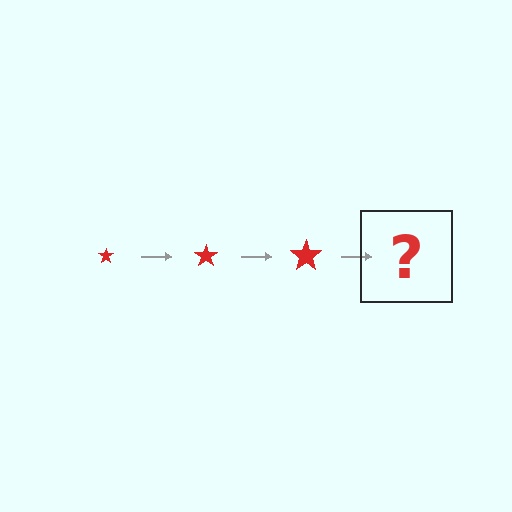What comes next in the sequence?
The next element should be a red star, larger than the previous one.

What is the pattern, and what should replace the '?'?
The pattern is that the star gets progressively larger each step. The '?' should be a red star, larger than the previous one.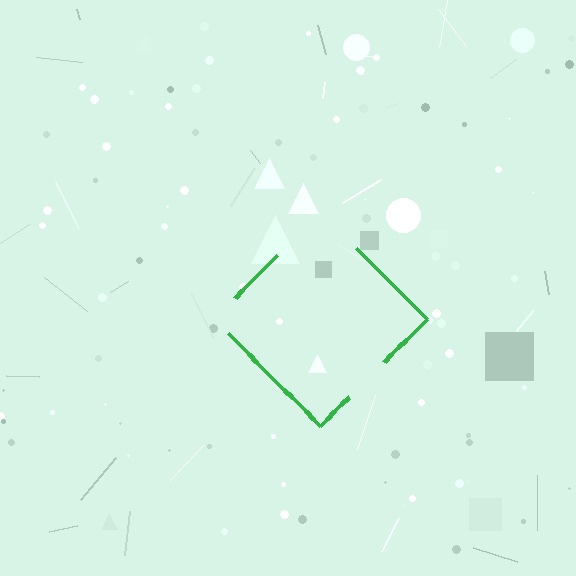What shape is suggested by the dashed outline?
The dashed outline suggests a diamond.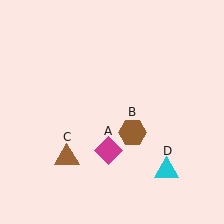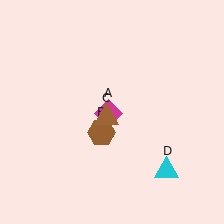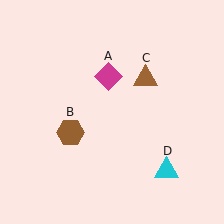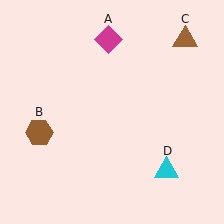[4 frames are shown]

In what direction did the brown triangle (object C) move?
The brown triangle (object C) moved up and to the right.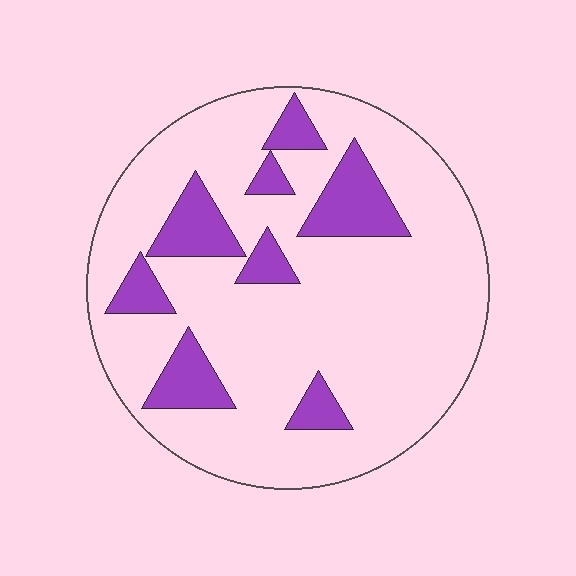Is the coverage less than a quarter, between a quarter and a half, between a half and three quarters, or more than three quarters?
Less than a quarter.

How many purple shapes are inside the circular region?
8.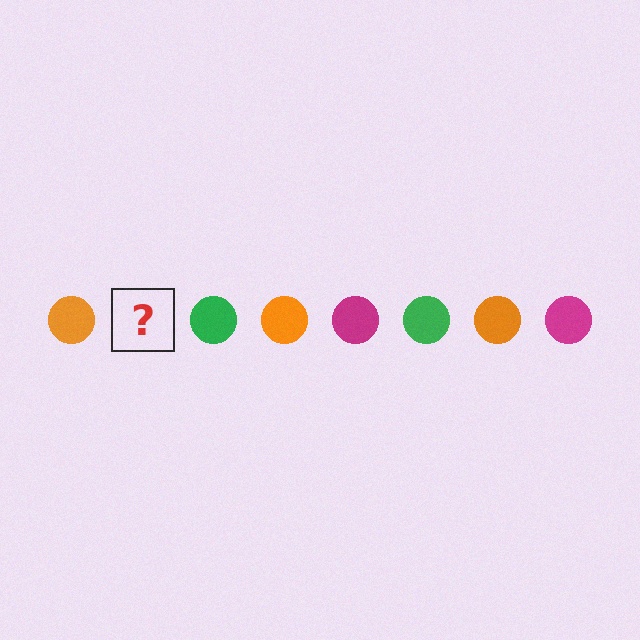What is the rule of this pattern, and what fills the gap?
The rule is that the pattern cycles through orange, magenta, green circles. The gap should be filled with a magenta circle.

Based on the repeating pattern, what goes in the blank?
The blank should be a magenta circle.